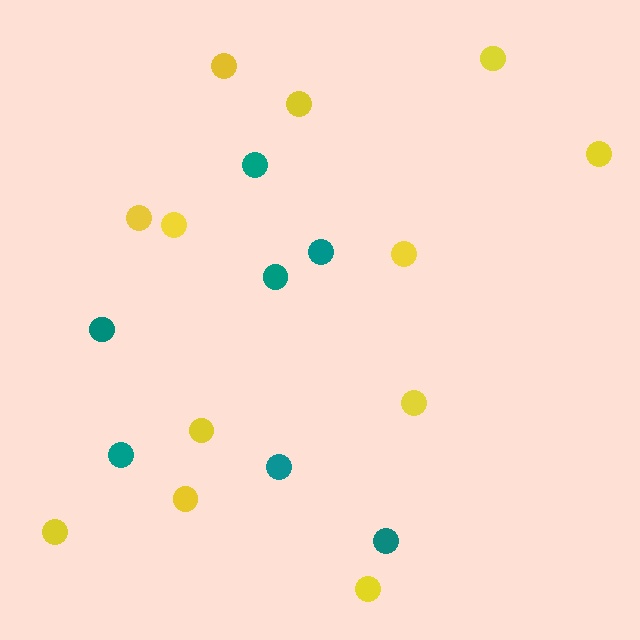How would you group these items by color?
There are 2 groups: one group of teal circles (7) and one group of yellow circles (12).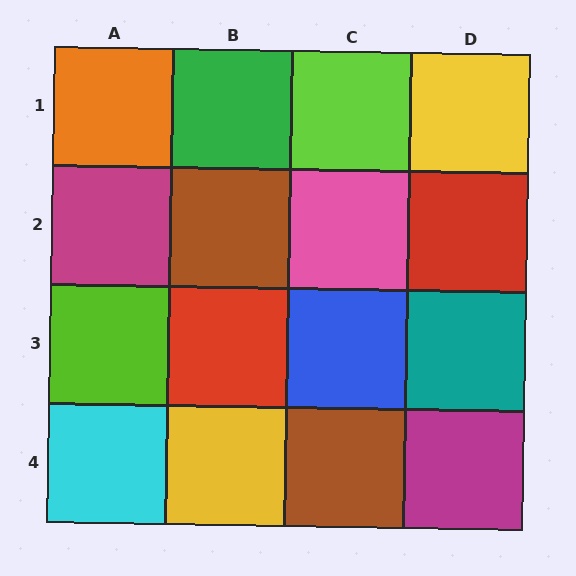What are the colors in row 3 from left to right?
Lime, red, blue, teal.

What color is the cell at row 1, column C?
Lime.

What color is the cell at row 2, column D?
Red.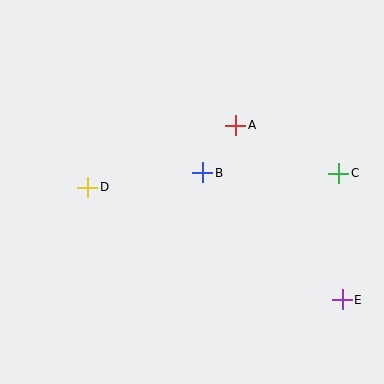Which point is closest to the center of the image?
Point B at (203, 173) is closest to the center.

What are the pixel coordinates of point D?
Point D is at (88, 187).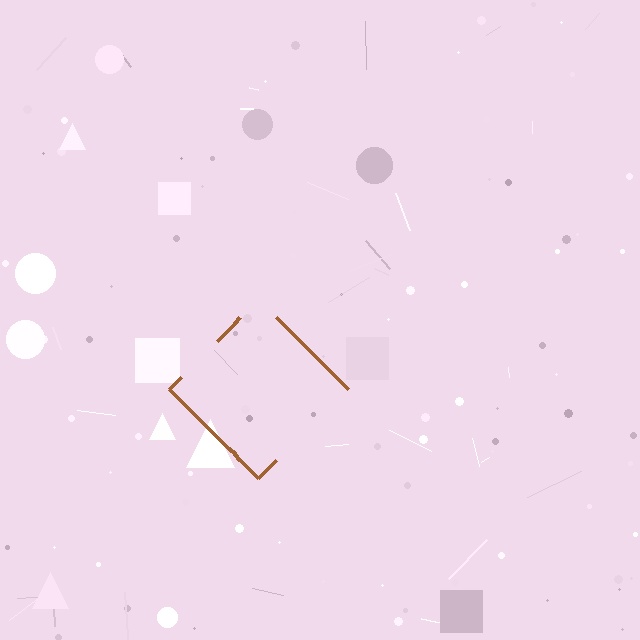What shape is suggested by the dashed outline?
The dashed outline suggests a diamond.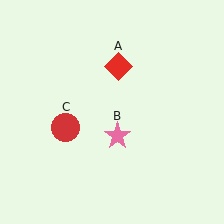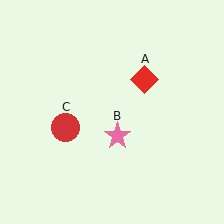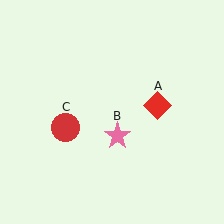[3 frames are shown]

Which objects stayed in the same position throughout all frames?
Pink star (object B) and red circle (object C) remained stationary.